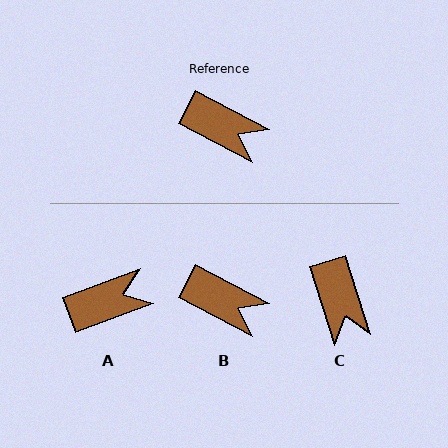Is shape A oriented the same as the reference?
No, it is off by about 49 degrees.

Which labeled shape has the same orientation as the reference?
B.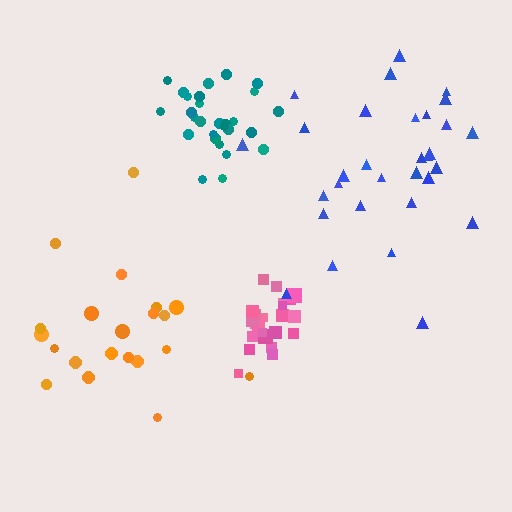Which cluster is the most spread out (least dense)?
Orange.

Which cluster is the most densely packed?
Pink.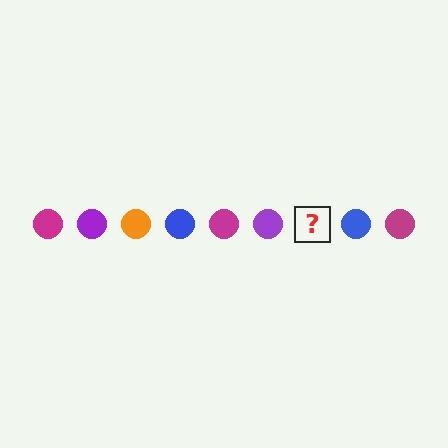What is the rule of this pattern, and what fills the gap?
The rule is that the pattern cycles through magenta, purple, orange, blue circles. The gap should be filled with an orange circle.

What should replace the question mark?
The question mark should be replaced with an orange circle.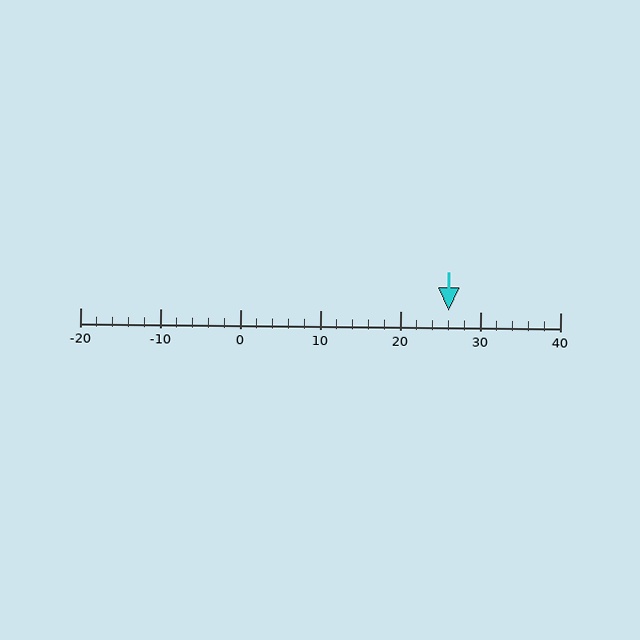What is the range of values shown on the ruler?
The ruler shows values from -20 to 40.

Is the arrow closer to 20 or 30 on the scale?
The arrow is closer to 30.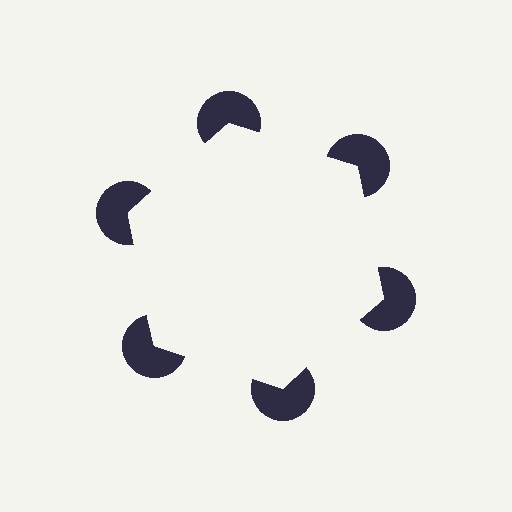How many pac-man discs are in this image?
There are 6 — one at each vertex of the illusory hexagon.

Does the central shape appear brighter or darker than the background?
It typically appears slightly brighter than the background, even though no actual brightness change is drawn.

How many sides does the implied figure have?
6 sides.